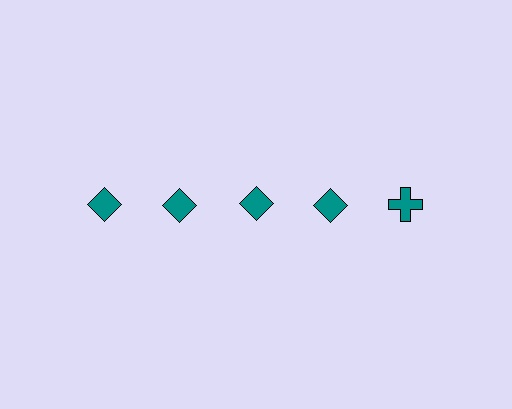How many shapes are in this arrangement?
There are 5 shapes arranged in a grid pattern.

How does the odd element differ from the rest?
It has a different shape: cross instead of diamond.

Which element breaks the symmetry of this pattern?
The teal cross in the top row, rightmost column breaks the symmetry. All other shapes are teal diamonds.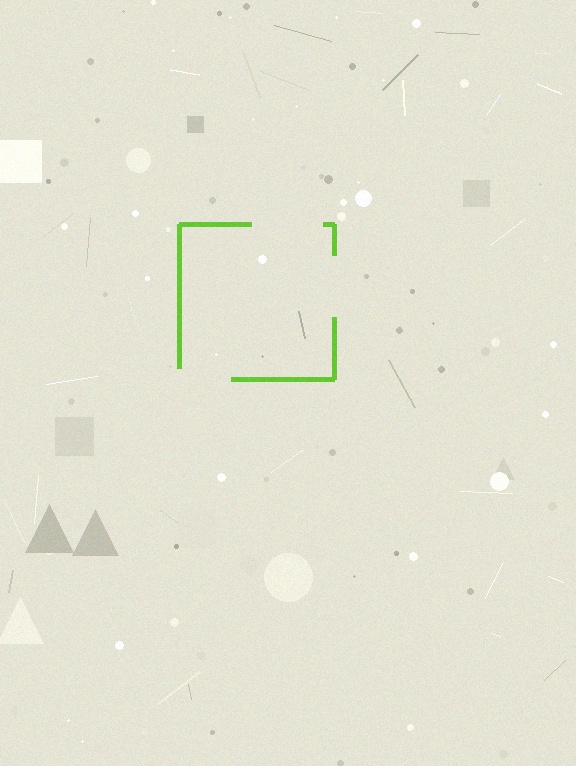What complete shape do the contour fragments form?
The contour fragments form a square.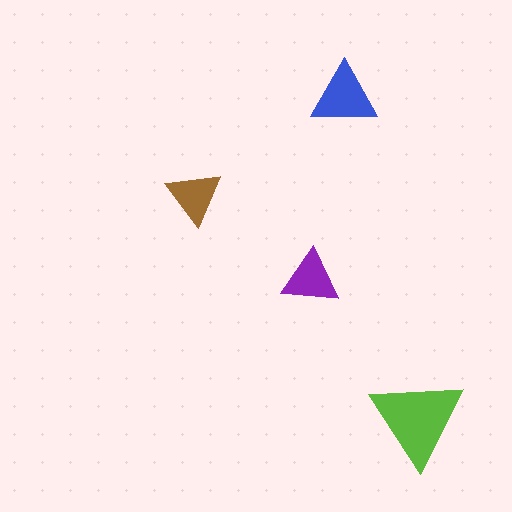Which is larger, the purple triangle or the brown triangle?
The purple one.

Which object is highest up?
The blue triangle is topmost.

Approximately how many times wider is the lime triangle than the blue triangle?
About 1.5 times wider.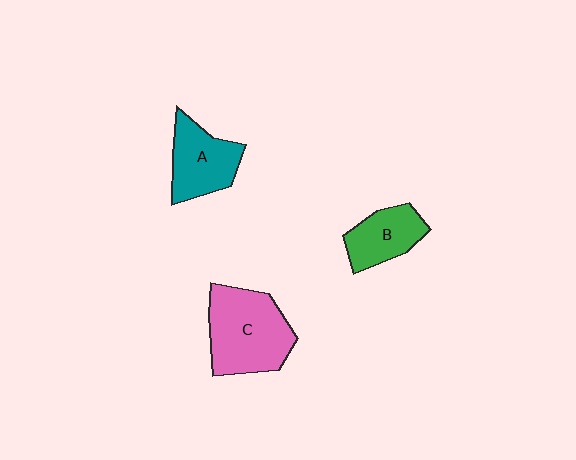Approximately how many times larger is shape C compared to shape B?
Approximately 1.7 times.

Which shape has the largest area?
Shape C (pink).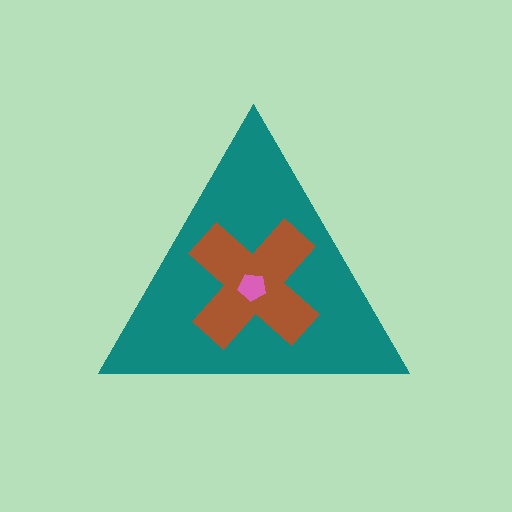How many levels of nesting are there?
3.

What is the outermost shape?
The teal triangle.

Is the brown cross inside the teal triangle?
Yes.